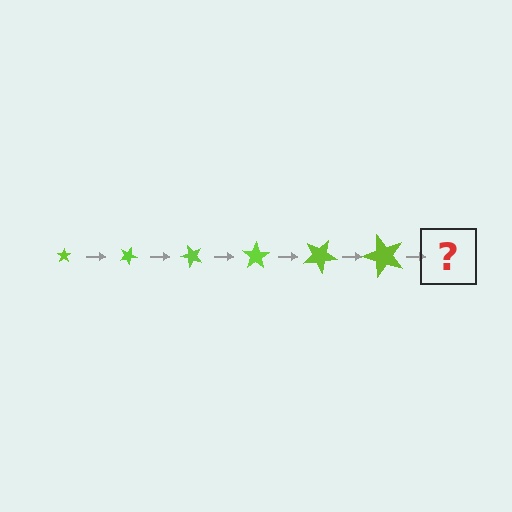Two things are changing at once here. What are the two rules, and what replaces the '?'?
The two rules are that the star grows larger each step and it rotates 25 degrees each step. The '?' should be a star, larger than the previous one and rotated 150 degrees from the start.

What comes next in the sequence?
The next element should be a star, larger than the previous one and rotated 150 degrees from the start.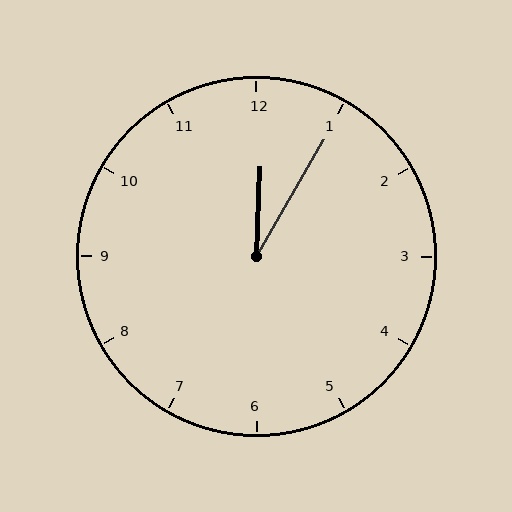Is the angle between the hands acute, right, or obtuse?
It is acute.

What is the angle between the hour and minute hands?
Approximately 28 degrees.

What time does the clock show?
12:05.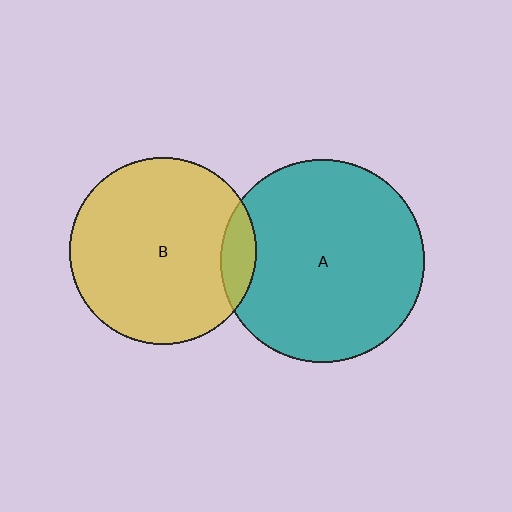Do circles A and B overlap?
Yes.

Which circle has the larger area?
Circle A (teal).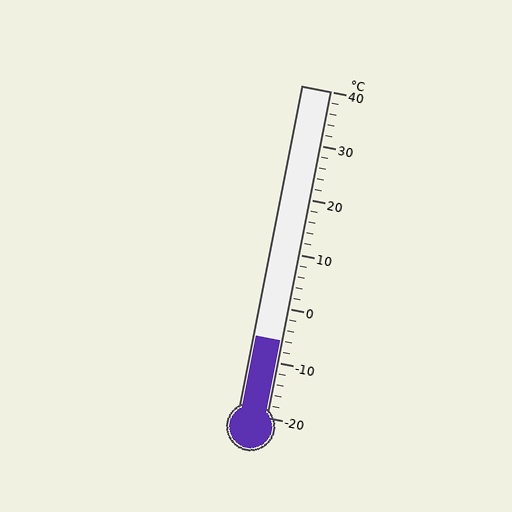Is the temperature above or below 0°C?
The temperature is below 0°C.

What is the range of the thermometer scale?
The thermometer scale ranges from -20°C to 40°C.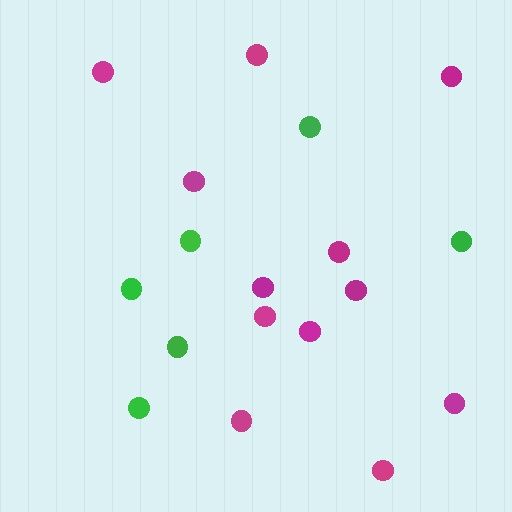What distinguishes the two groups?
There are 2 groups: one group of green circles (6) and one group of magenta circles (12).